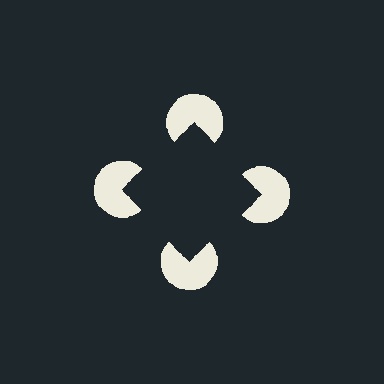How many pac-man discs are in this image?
There are 4 — one at each vertex of the illusory square.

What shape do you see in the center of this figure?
An illusory square — its edges are inferred from the aligned wedge cuts in the pac-man discs, not physically drawn.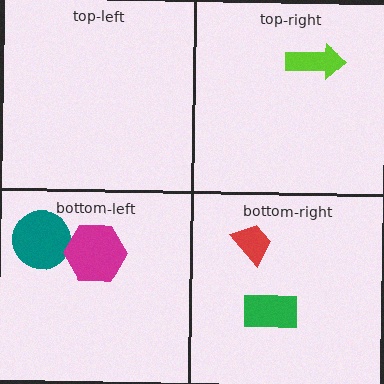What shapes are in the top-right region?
The lime arrow.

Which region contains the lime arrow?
The top-right region.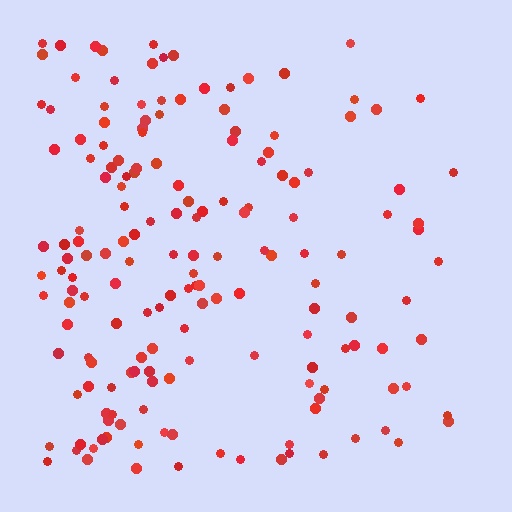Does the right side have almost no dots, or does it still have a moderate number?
Still a moderate number, just noticeably fewer than the left.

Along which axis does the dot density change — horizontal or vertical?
Horizontal.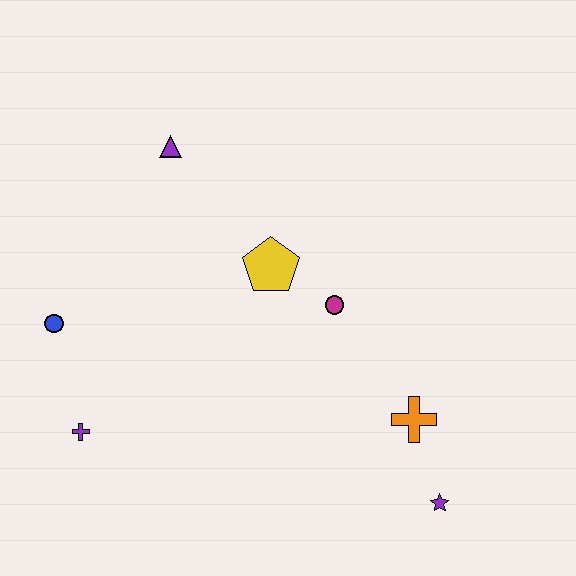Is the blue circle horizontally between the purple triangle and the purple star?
No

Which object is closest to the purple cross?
The blue circle is closest to the purple cross.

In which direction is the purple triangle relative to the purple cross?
The purple triangle is above the purple cross.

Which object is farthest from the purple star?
The purple triangle is farthest from the purple star.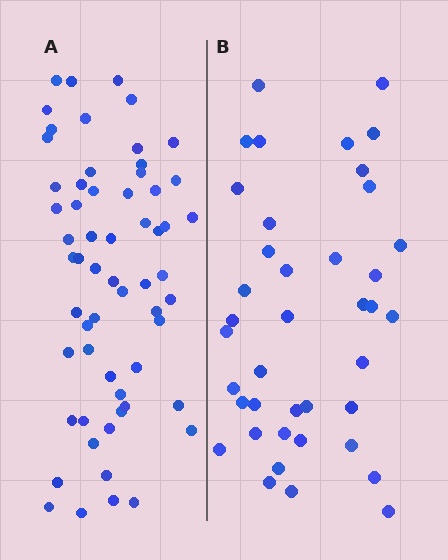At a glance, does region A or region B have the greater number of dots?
Region A (the left region) has more dots.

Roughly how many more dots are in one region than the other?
Region A has approximately 20 more dots than region B.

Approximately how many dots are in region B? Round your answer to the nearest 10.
About 40 dots.